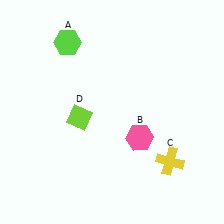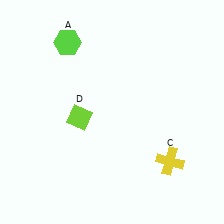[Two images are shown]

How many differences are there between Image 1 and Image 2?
There is 1 difference between the two images.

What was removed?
The pink hexagon (B) was removed in Image 2.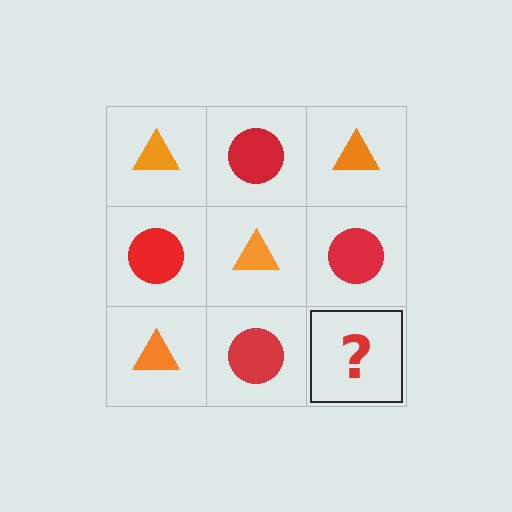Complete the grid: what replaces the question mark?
The question mark should be replaced with an orange triangle.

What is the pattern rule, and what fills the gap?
The rule is that it alternates orange triangle and red circle in a checkerboard pattern. The gap should be filled with an orange triangle.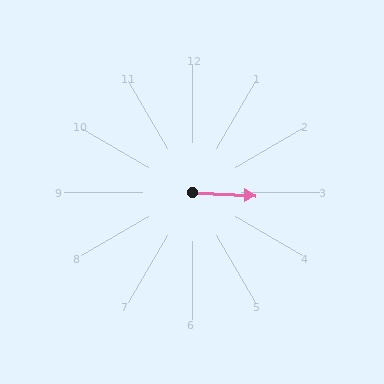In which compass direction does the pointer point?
East.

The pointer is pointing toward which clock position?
Roughly 3 o'clock.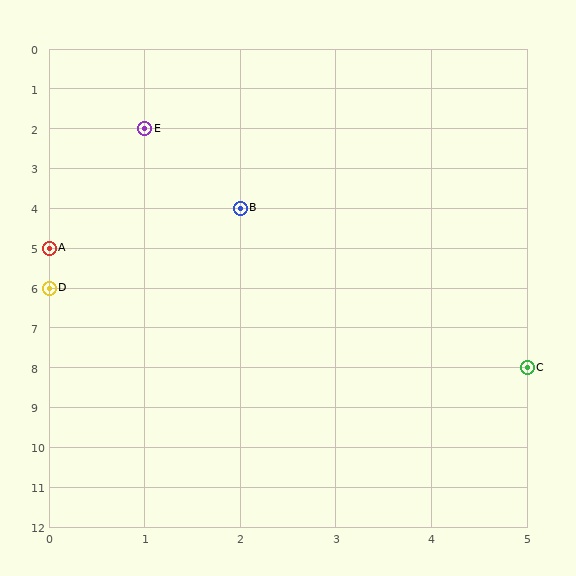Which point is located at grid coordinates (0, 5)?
Point A is at (0, 5).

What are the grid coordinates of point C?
Point C is at grid coordinates (5, 8).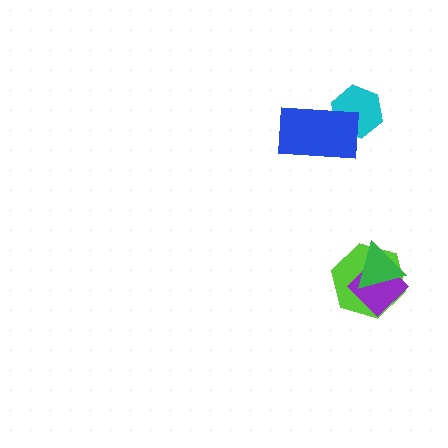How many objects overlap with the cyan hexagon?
1 object overlaps with the cyan hexagon.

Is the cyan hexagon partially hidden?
Yes, it is partially covered by another shape.